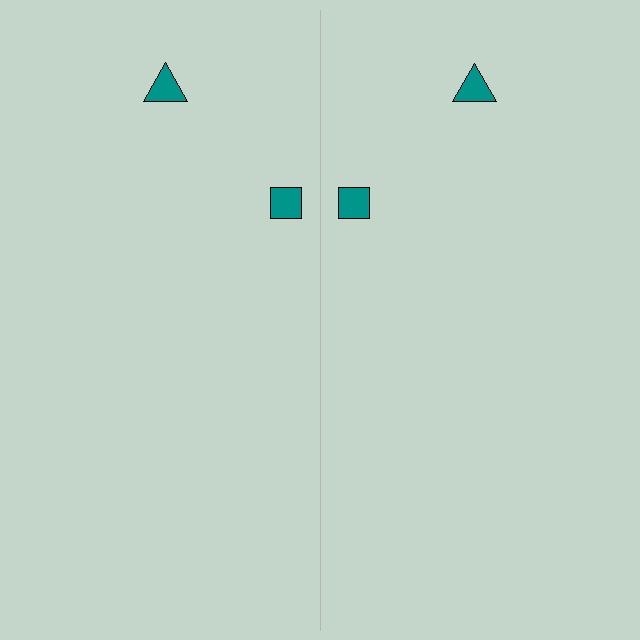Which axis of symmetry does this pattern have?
The pattern has a vertical axis of symmetry running through the center of the image.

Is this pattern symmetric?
Yes, this pattern has bilateral (reflection) symmetry.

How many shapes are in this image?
There are 4 shapes in this image.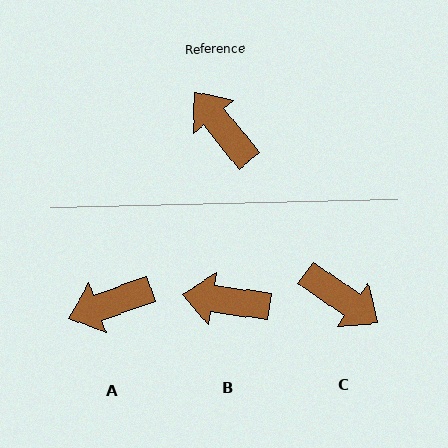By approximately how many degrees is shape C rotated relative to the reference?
Approximately 164 degrees clockwise.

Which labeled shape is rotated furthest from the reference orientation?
C, about 164 degrees away.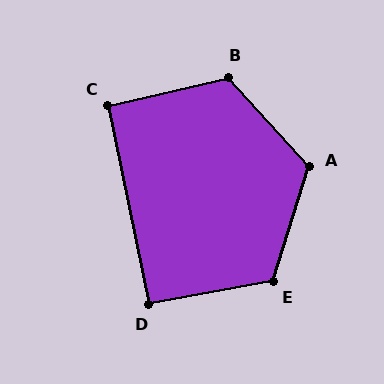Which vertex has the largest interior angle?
A, at approximately 120 degrees.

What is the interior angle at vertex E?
Approximately 118 degrees (obtuse).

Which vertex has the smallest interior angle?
D, at approximately 91 degrees.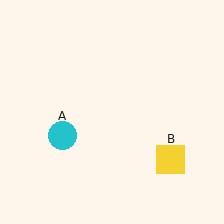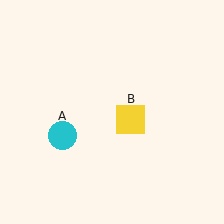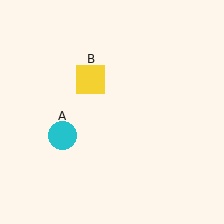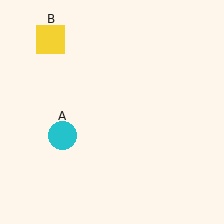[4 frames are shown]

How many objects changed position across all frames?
1 object changed position: yellow square (object B).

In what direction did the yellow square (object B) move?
The yellow square (object B) moved up and to the left.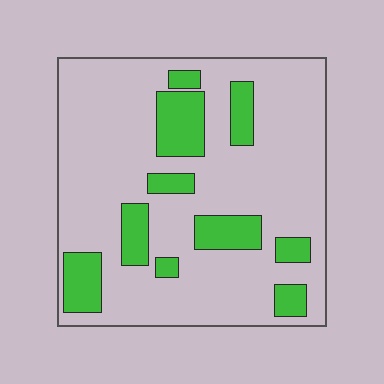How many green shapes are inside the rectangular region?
10.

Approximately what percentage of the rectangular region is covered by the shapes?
Approximately 20%.